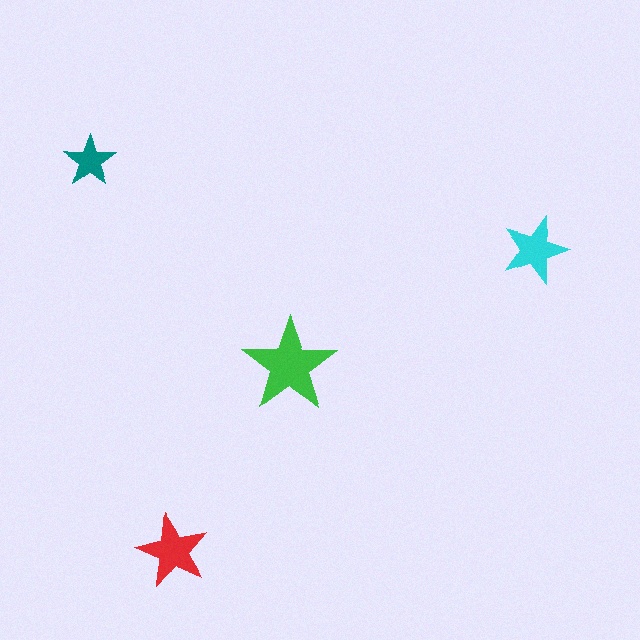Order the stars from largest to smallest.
the green one, the red one, the cyan one, the teal one.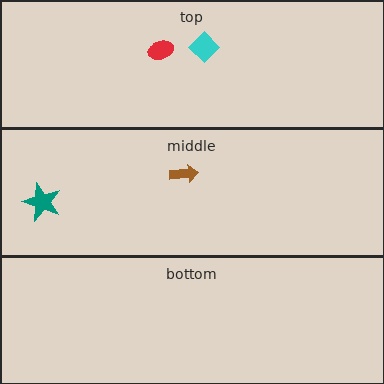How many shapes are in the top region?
2.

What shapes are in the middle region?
The brown arrow, the teal star.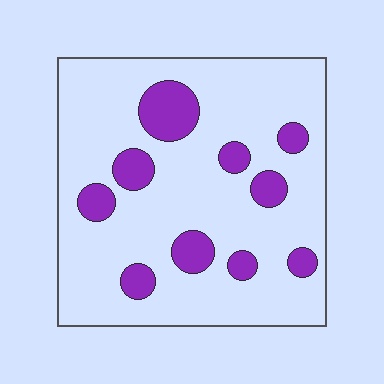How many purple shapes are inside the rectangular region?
10.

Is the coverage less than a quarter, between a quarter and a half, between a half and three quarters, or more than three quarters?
Less than a quarter.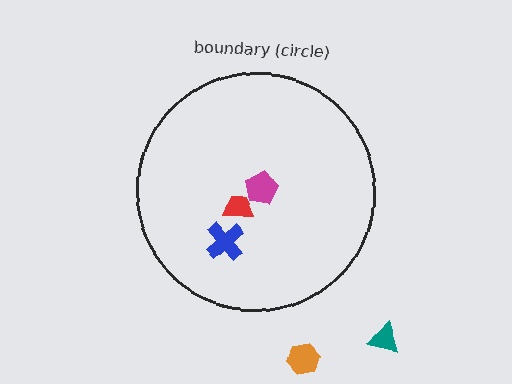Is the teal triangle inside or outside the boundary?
Outside.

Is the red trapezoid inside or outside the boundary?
Inside.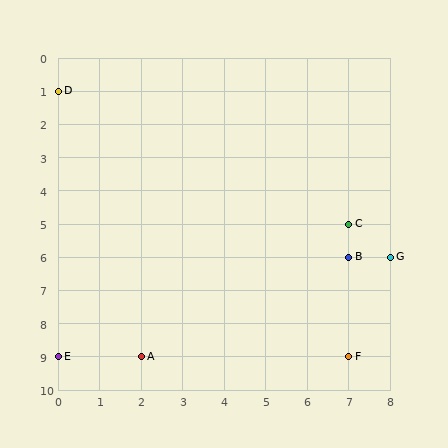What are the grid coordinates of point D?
Point D is at grid coordinates (0, 1).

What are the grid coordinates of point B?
Point B is at grid coordinates (7, 6).